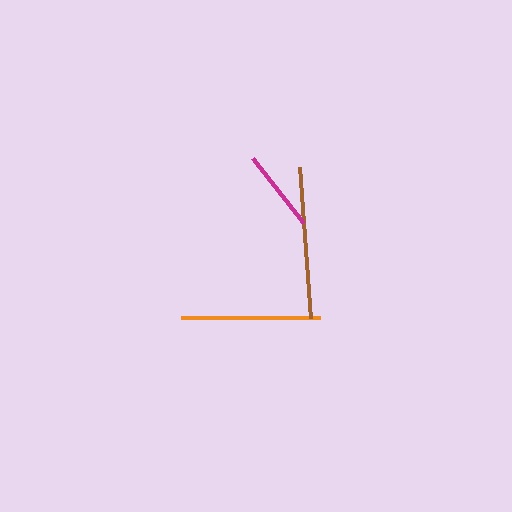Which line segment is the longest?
The brown line is the longest at approximately 152 pixels.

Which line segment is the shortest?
The magenta line is the shortest at approximately 83 pixels.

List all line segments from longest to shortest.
From longest to shortest: brown, orange, magenta.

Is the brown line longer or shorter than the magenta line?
The brown line is longer than the magenta line.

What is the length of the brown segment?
The brown segment is approximately 152 pixels long.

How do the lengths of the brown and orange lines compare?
The brown and orange lines are approximately the same length.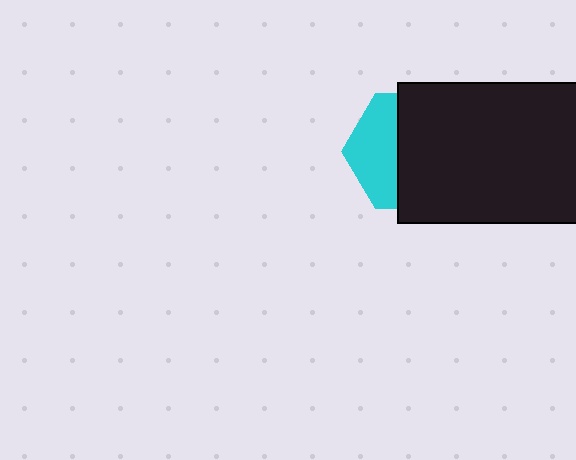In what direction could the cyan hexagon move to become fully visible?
The cyan hexagon could move left. That would shift it out from behind the black rectangle entirely.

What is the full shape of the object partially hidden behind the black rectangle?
The partially hidden object is a cyan hexagon.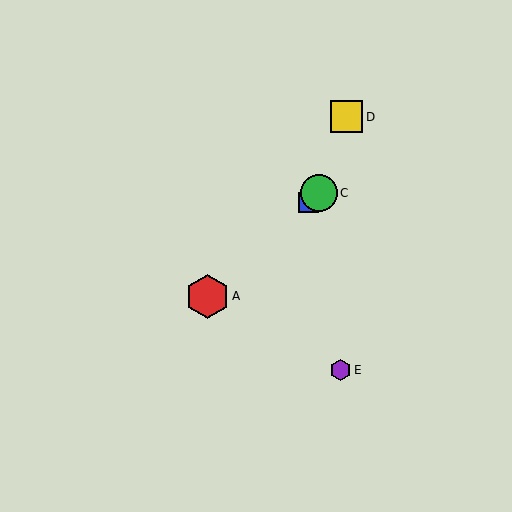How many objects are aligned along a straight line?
3 objects (A, B, C) are aligned along a straight line.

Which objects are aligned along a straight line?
Objects A, B, C are aligned along a straight line.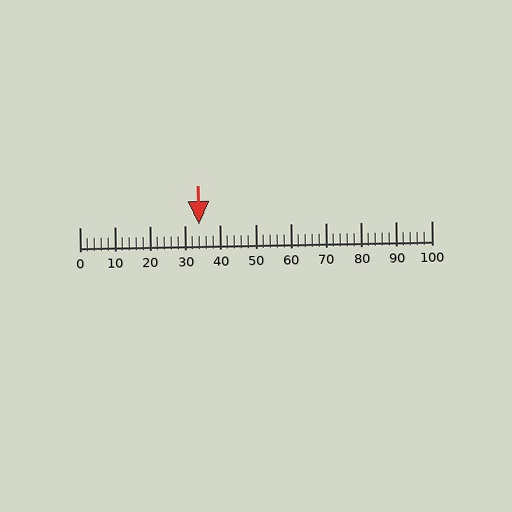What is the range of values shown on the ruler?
The ruler shows values from 0 to 100.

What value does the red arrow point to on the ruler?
The red arrow points to approximately 34.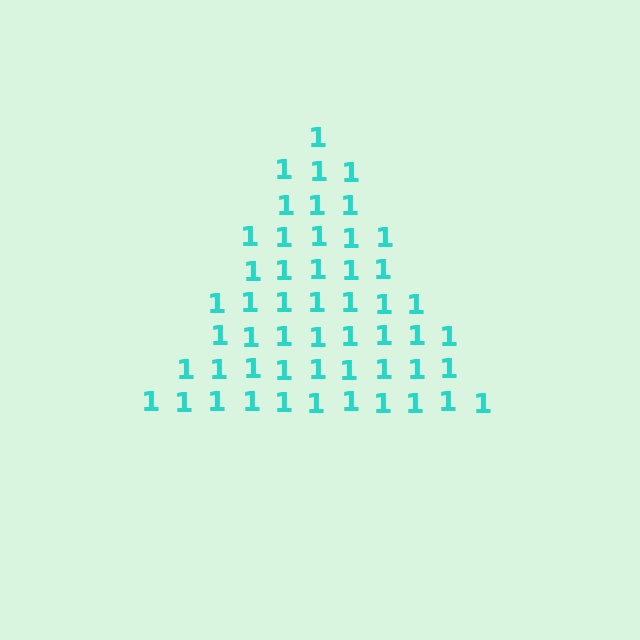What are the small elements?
The small elements are digit 1's.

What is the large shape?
The large shape is a triangle.